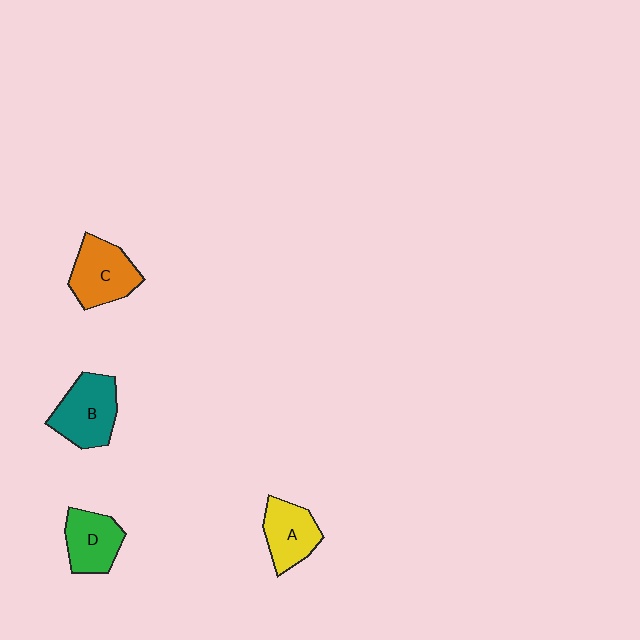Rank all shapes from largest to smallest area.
From largest to smallest: B (teal), C (orange), D (green), A (yellow).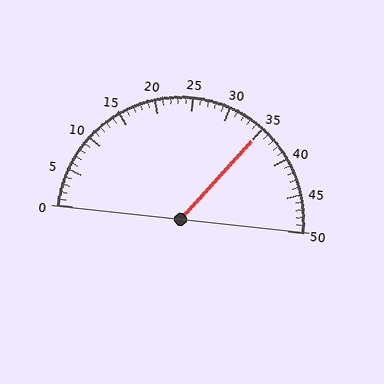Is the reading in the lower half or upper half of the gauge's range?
The reading is in the upper half of the range (0 to 50).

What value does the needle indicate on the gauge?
The needle indicates approximately 35.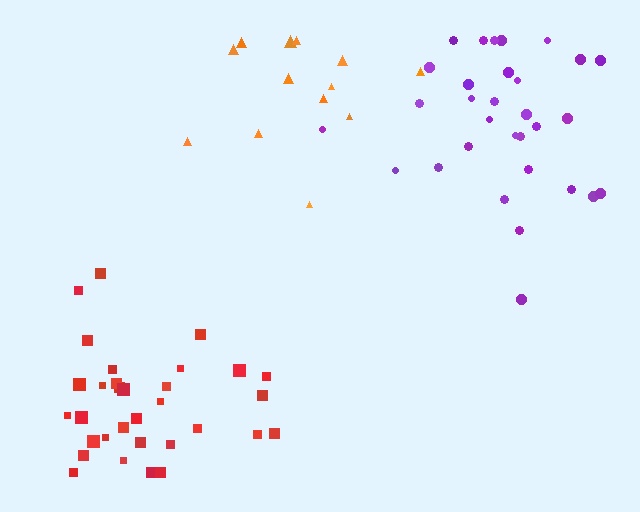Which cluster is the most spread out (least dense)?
Orange.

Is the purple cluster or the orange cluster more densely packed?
Purple.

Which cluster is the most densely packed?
Red.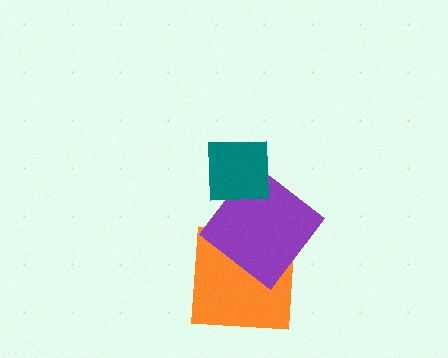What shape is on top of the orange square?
The purple diamond is on top of the orange square.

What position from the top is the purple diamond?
The purple diamond is 2nd from the top.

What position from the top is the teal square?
The teal square is 1st from the top.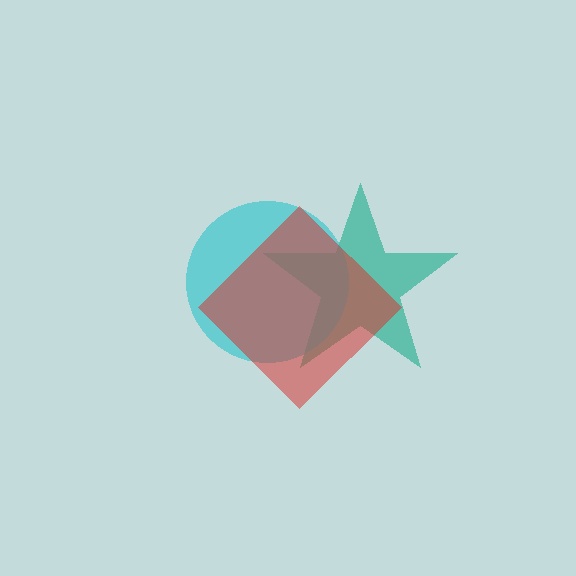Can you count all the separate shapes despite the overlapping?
Yes, there are 3 separate shapes.